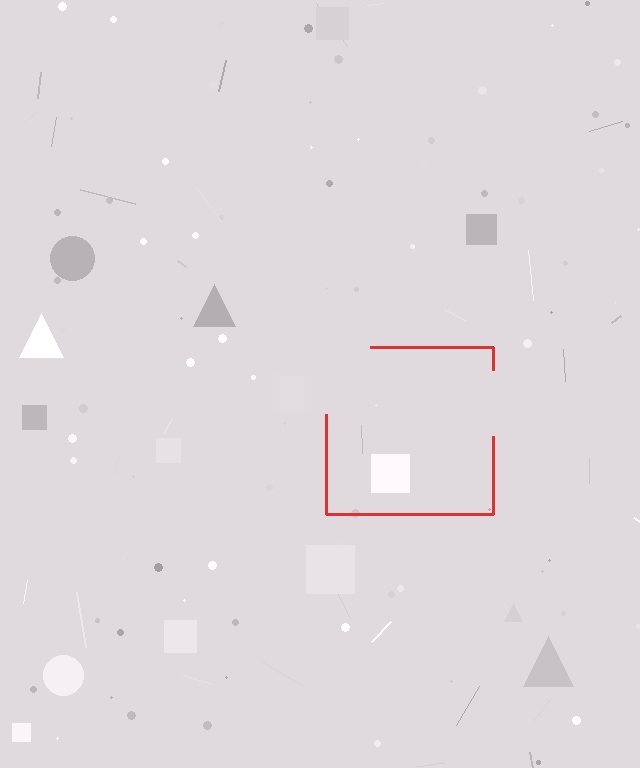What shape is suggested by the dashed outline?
The dashed outline suggests a square.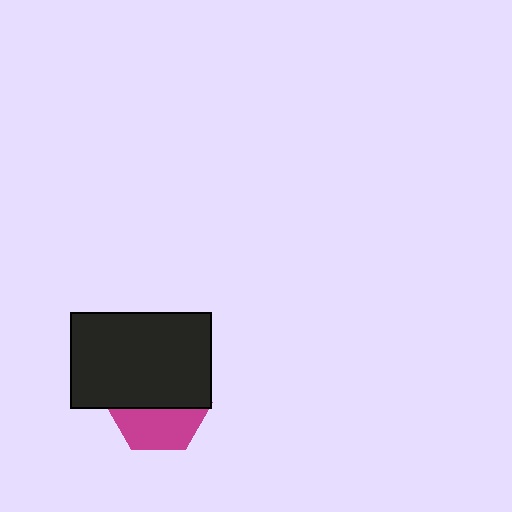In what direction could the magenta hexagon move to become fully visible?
The magenta hexagon could move down. That would shift it out from behind the black rectangle entirely.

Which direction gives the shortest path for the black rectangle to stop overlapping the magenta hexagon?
Moving up gives the shortest separation.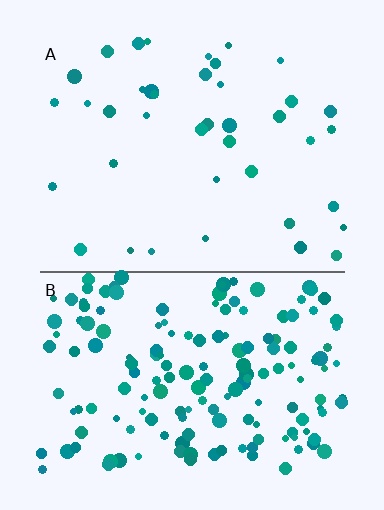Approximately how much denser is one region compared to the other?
Approximately 4.2× — region B over region A.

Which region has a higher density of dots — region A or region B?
B (the bottom).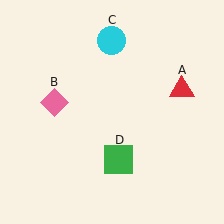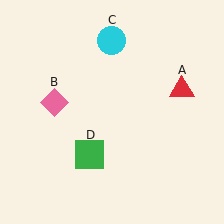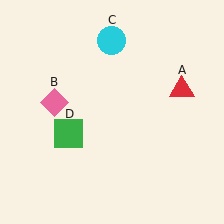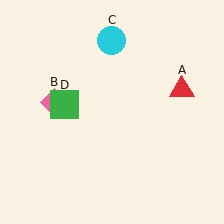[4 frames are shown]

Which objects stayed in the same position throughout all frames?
Red triangle (object A) and pink diamond (object B) and cyan circle (object C) remained stationary.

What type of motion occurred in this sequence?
The green square (object D) rotated clockwise around the center of the scene.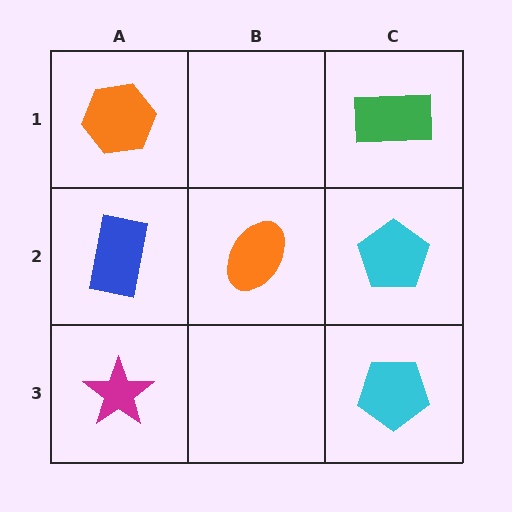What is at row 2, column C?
A cyan pentagon.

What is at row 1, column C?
A green rectangle.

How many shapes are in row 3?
2 shapes.